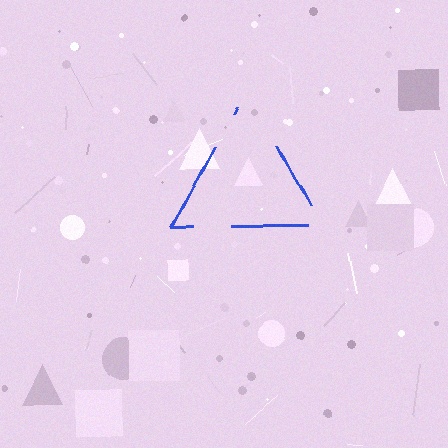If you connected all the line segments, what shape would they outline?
They would outline a triangle.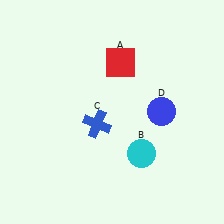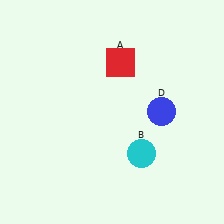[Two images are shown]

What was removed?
The blue cross (C) was removed in Image 2.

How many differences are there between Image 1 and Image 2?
There is 1 difference between the two images.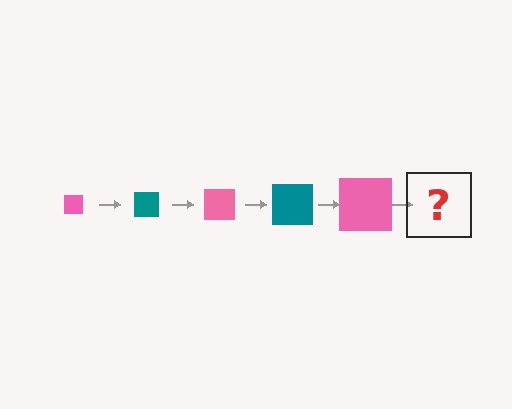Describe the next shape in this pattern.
It should be a teal square, larger than the previous one.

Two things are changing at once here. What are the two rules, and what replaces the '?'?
The two rules are that the square grows larger each step and the color cycles through pink and teal. The '?' should be a teal square, larger than the previous one.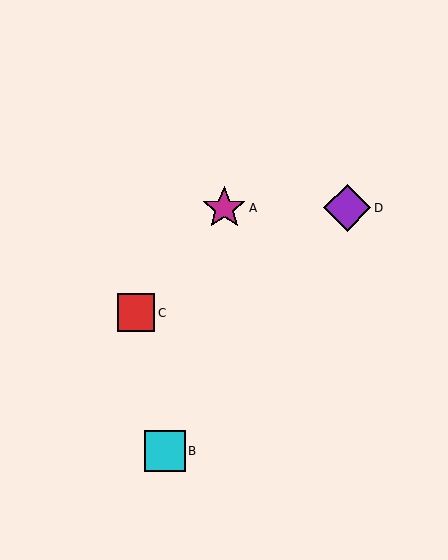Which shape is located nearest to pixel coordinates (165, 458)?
The cyan square (labeled B) at (165, 451) is nearest to that location.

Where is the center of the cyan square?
The center of the cyan square is at (165, 451).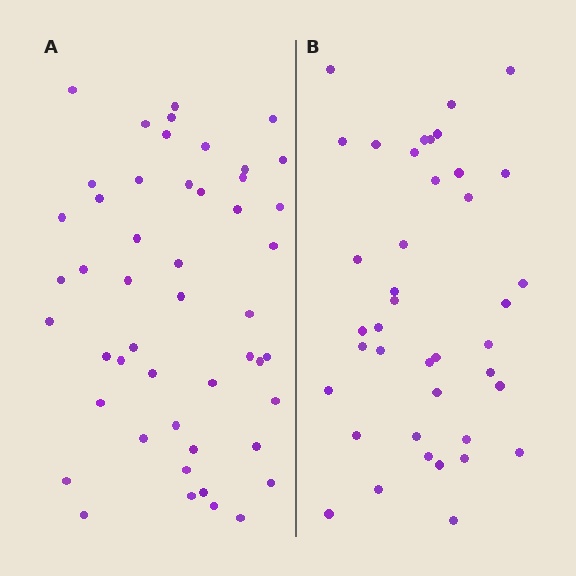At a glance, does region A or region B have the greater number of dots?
Region A (the left region) has more dots.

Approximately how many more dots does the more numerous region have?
Region A has roughly 8 or so more dots than region B.